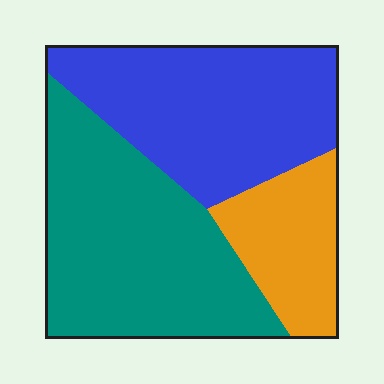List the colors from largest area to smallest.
From largest to smallest: teal, blue, orange.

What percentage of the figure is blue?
Blue takes up about three eighths (3/8) of the figure.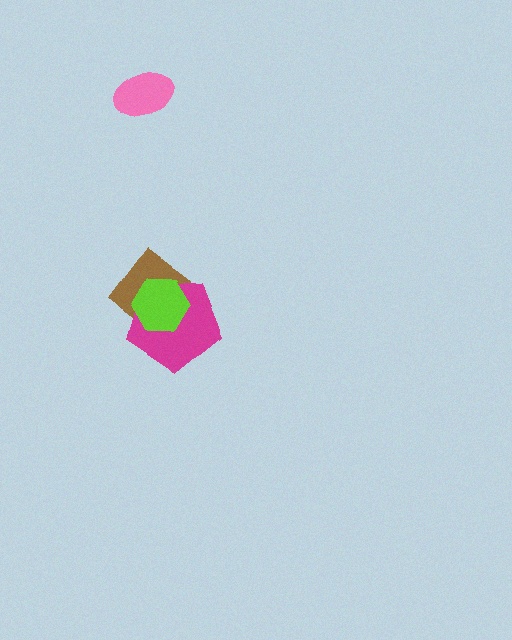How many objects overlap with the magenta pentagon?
2 objects overlap with the magenta pentagon.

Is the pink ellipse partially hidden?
No, no other shape covers it.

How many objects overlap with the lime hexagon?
2 objects overlap with the lime hexagon.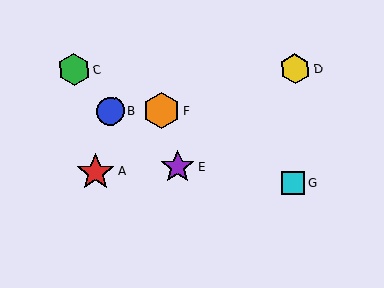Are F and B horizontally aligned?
Yes, both are at y≈111.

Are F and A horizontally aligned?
No, F is at y≈111 and A is at y≈172.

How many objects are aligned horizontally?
2 objects (B, F) are aligned horizontally.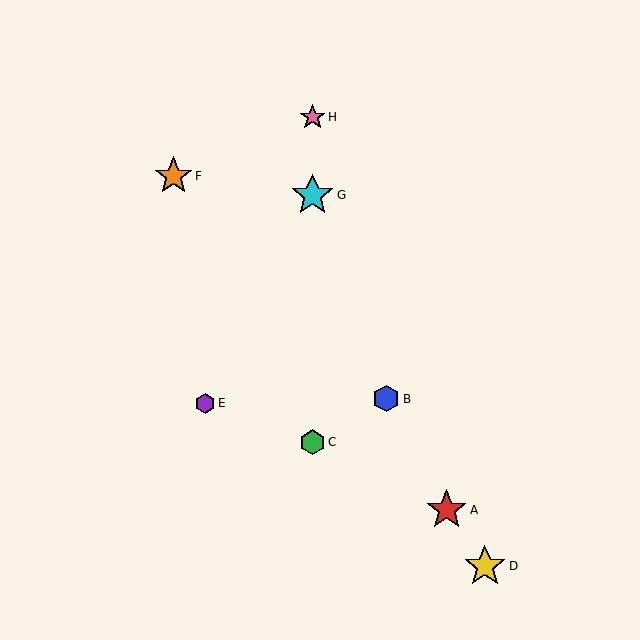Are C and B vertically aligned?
No, C is at x≈313 and B is at x≈386.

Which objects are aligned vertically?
Objects C, G, H are aligned vertically.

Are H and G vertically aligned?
Yes, both are at x≈313.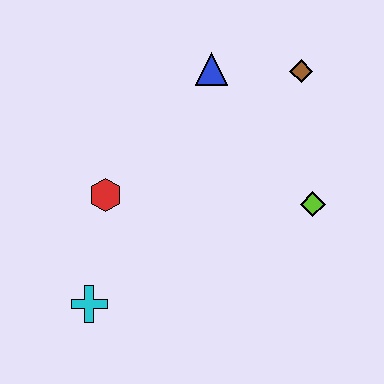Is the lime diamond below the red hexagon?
Yes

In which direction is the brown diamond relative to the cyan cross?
The brown diamond is above the cyan cross.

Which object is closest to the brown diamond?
The blue triangle is closest to the brown diamond.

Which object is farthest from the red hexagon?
The brown diamond is farthest from the red hexagon.